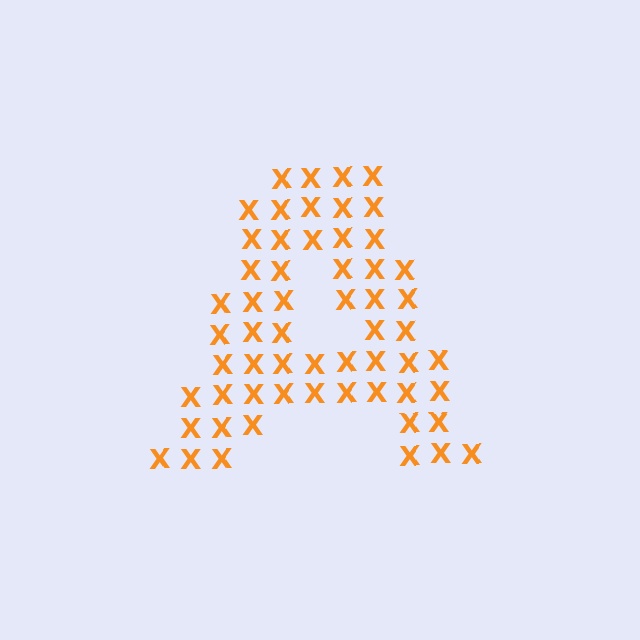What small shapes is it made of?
It is made of small letter X's.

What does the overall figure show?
The overall figure shows the letter A.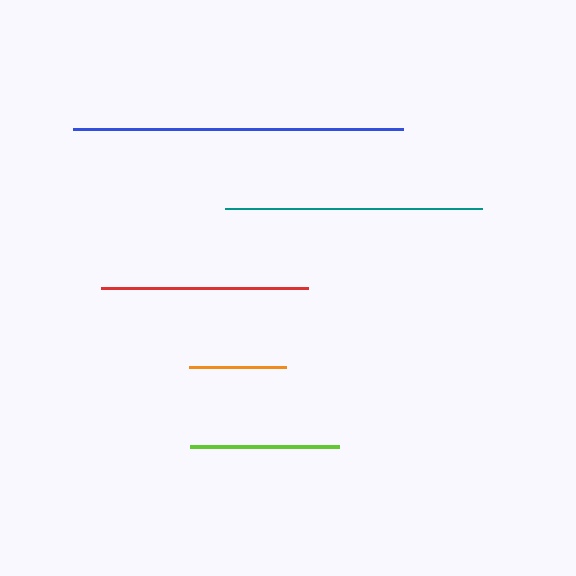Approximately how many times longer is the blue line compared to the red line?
The blue line is approximately 1.6 times the length of the red line.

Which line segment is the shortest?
The orange line is the shortest at approximately 97 pixels.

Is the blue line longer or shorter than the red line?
The blue line is longer than the red line.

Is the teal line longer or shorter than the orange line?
The teal line is longer than the orange line.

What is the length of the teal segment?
The teal segment is approximately 257 pixels long.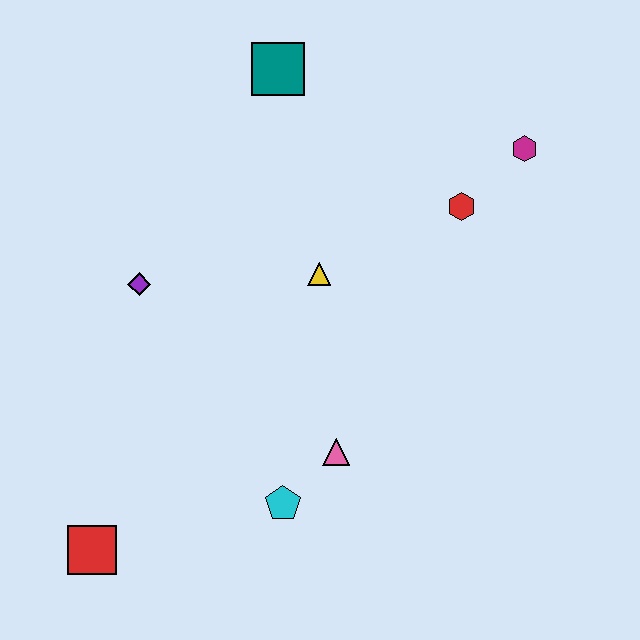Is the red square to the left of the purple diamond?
Yes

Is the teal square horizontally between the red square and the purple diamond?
No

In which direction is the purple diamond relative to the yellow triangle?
The purple diamond is to the left of the yellow triangle.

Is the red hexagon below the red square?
No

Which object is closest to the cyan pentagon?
The pink triangle is closest to the cyan pentagon.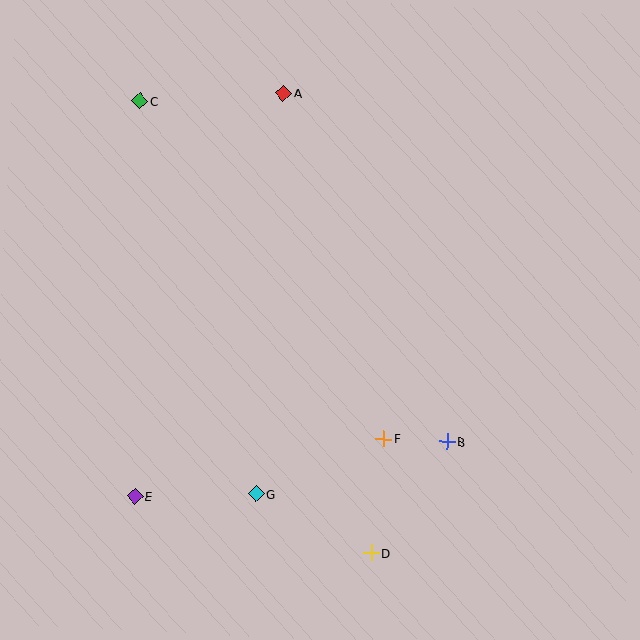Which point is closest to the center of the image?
Point F at (384, 439) is closest to the center.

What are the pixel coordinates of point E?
Point E is at (135, 497).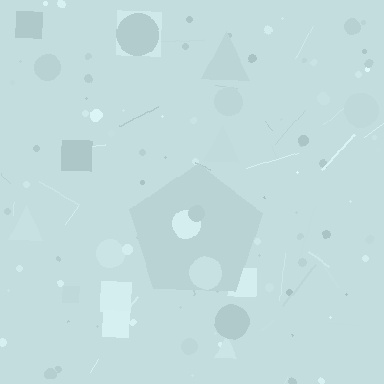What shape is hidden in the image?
A pentagon is hidden in the image.